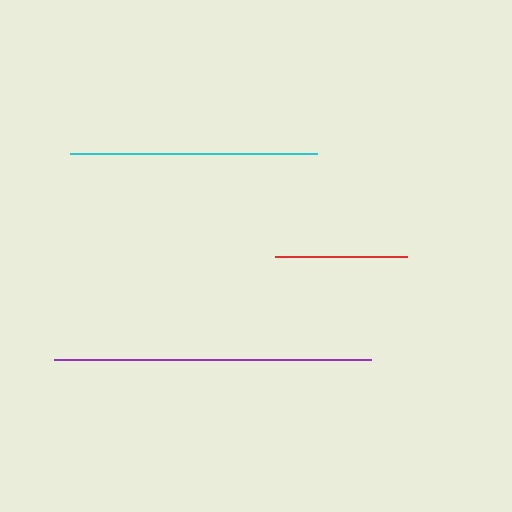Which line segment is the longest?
The purple line is the longest at approximately 317 pixels.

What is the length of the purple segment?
The purple segment is approximately 317 pixels long.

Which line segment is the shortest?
The red line is the shortest at approximately 132 pixels.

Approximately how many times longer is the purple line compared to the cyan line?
The purple line is approximately 1.3 times the length of the cyan line.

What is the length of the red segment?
The red segment is approximately 132 pixels long.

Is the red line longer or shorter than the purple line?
The purple line is longer than the red line.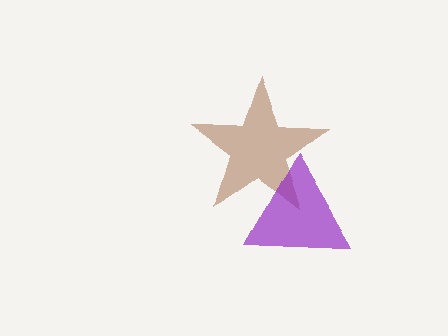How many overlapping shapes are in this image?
There are 2 overlapping shapes in the image.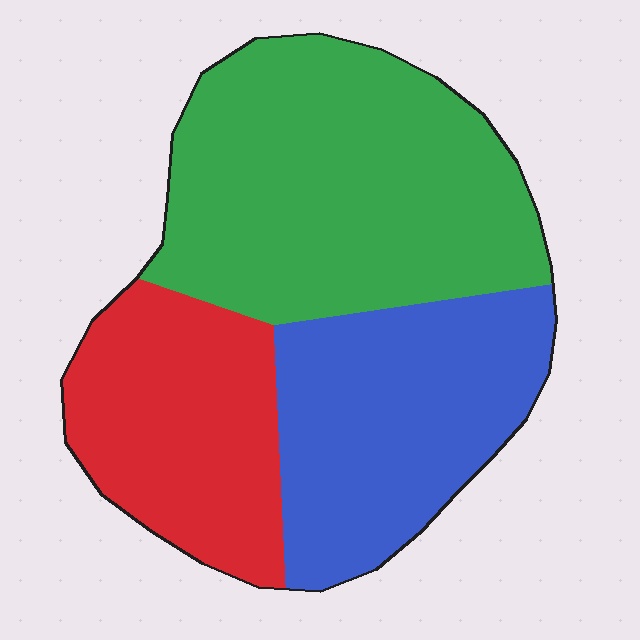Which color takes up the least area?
Red, at roughly 25%.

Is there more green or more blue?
Green.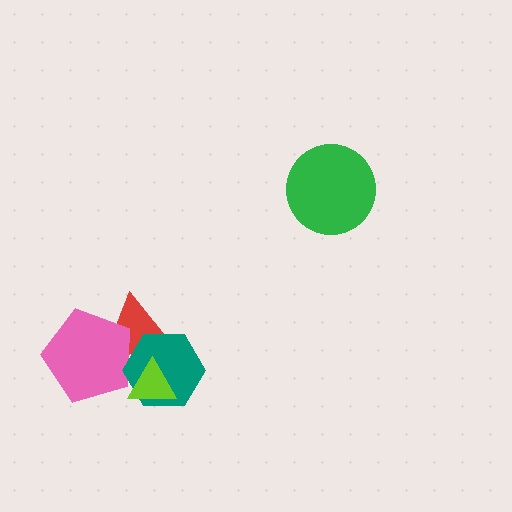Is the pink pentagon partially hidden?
Yes, it is partially covered by another shape.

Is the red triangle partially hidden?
Yes, it is partially covered by another shape.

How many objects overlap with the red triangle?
3 objects overlap with the red triangle.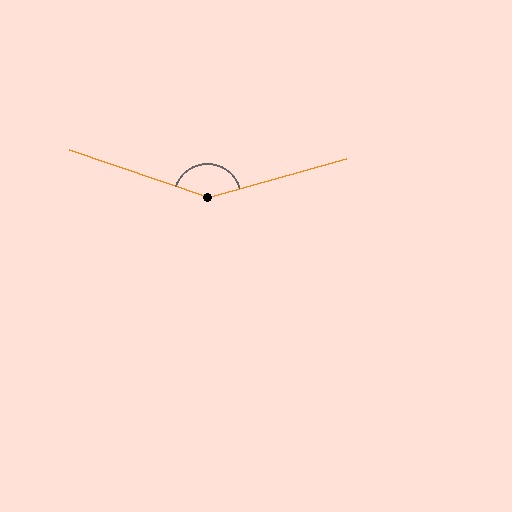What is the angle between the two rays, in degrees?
Approximately 146 degrees.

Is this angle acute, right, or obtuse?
It is obtuse.